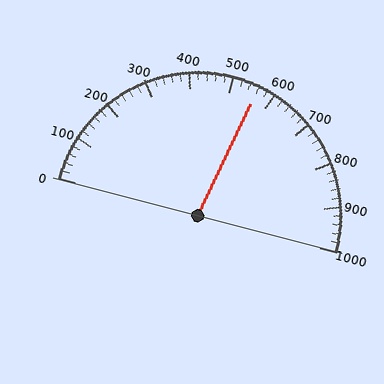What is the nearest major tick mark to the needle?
The nearest major tick mark is 600.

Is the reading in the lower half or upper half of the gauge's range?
The reading is in the upper half of the range (0 to 1000).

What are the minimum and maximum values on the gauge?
The gauge ranges from 0 to 1000.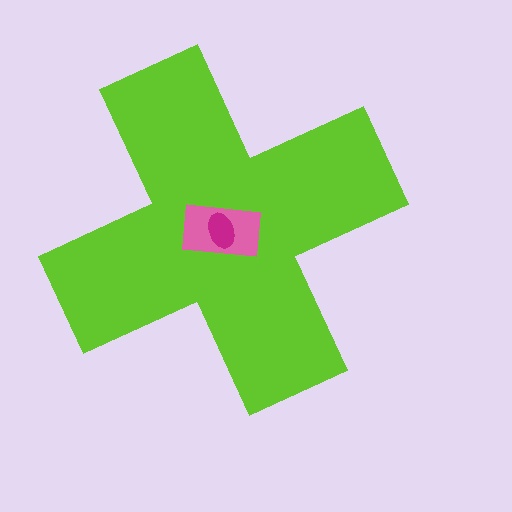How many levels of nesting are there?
3.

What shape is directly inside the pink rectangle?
The magenta ellipse.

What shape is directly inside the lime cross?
The pink rectangle.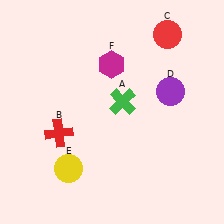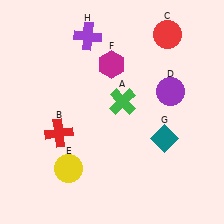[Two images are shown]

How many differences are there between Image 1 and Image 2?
There are 2 differences between the two images.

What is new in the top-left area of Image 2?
A purple cross (H) was added in the top-left area of Image 2.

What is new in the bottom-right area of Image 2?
A teal diamond (G) was added in the bottom-right area of Image 2.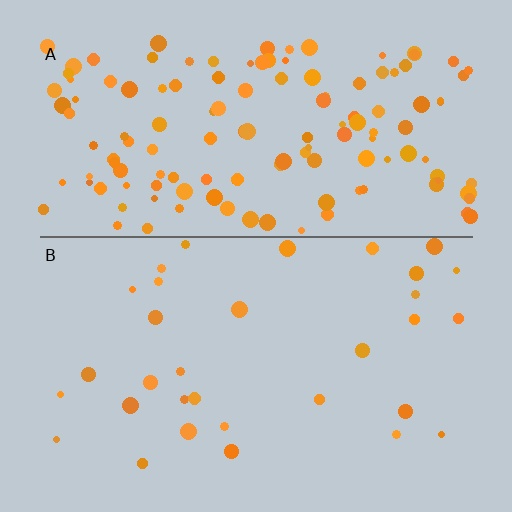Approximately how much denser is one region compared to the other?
Approximately 4.4× — region A over region B.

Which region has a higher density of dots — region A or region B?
A (the top).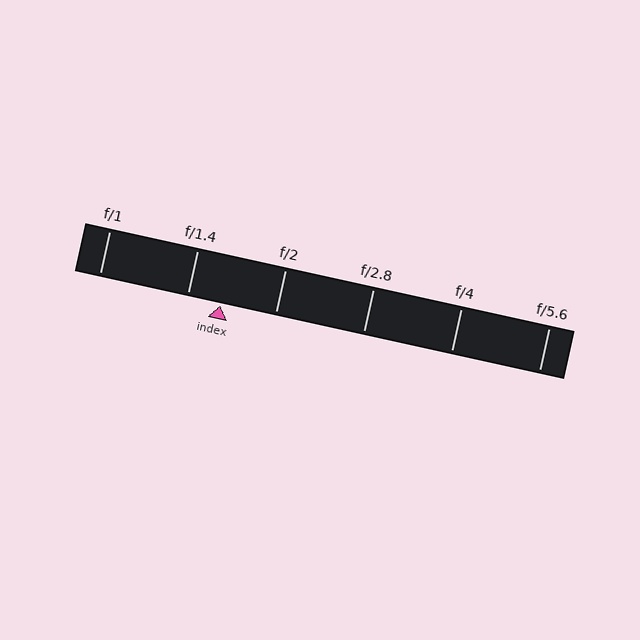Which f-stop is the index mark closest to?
The index mark is closest to f/1.4.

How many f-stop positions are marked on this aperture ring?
There are 6 f-stop positions marked.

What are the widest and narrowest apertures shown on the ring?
The widest aperture shown is f/1 and the narrowest is f/5.6.